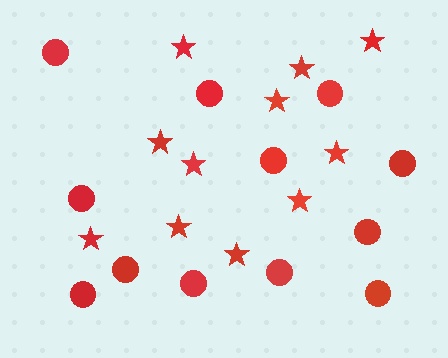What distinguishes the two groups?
There are 2 groups: one group of stars (11) and one group of circles (12).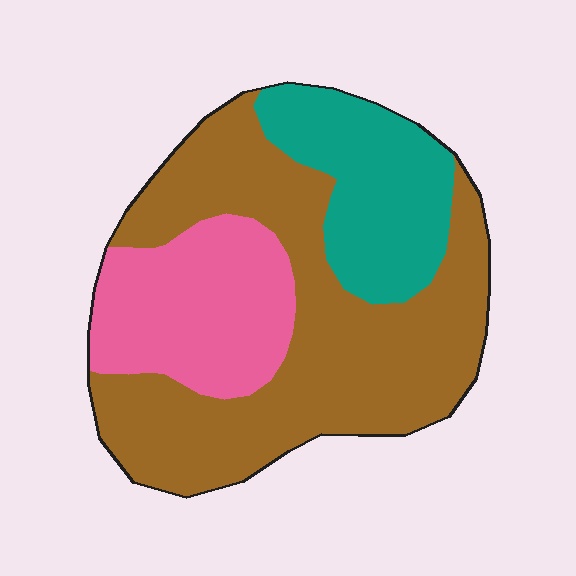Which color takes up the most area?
Brown, at roughly 55%.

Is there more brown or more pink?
Brown.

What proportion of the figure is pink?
Pink takes up about one quarter (1/4) of the figure.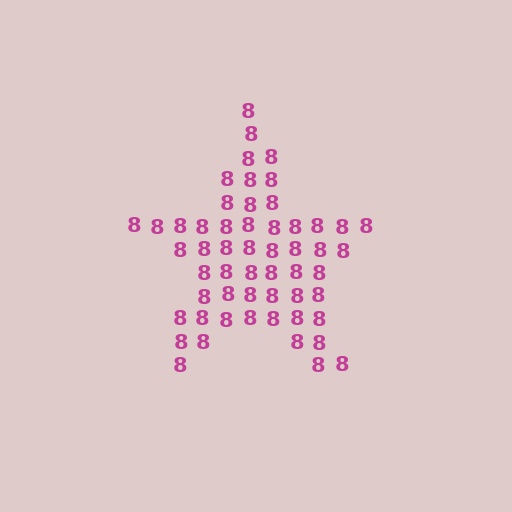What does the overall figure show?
The overall figure shows a star.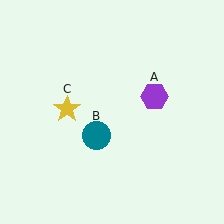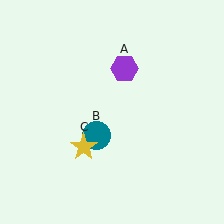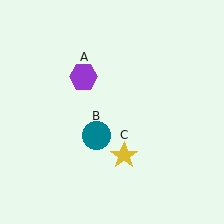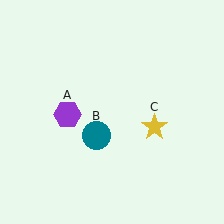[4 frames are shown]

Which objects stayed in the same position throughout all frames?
Teal circle (object B) remained stationary.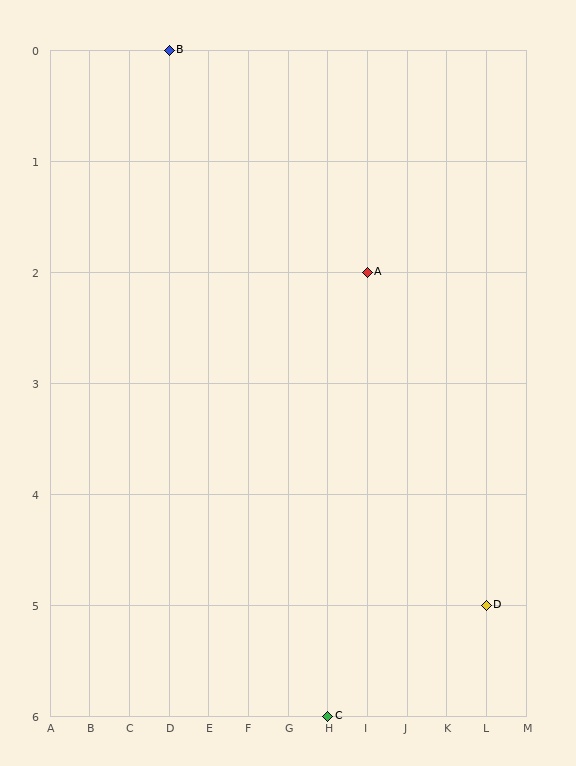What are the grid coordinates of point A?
Point A is at grid coordinates (I, 2).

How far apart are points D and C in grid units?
Points D and C are 4 columns and 1 row apart (about 4.1 grid units diagonally).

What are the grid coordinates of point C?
Point C is at grid coordinates (H, 6).